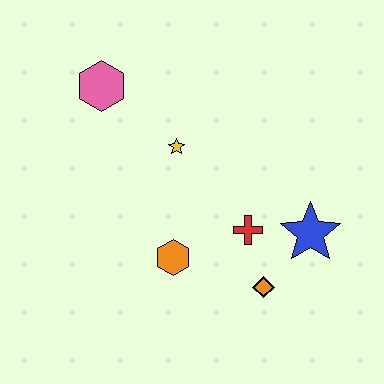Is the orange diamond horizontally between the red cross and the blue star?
Yes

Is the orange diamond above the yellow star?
No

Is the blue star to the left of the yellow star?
No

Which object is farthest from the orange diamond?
The pink hexagon is farthest from the orange diamond.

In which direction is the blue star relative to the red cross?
The blue star is to the right of the red cross.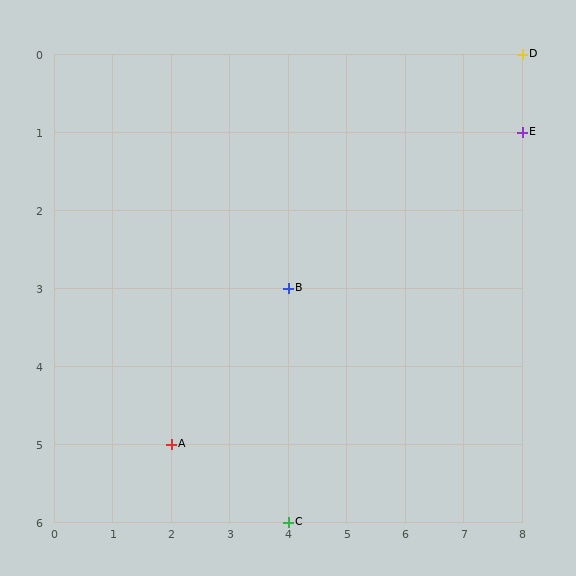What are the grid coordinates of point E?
Point E is at grid coordinates (8, 1).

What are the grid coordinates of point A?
Point A is at grid coordinates (2, 5).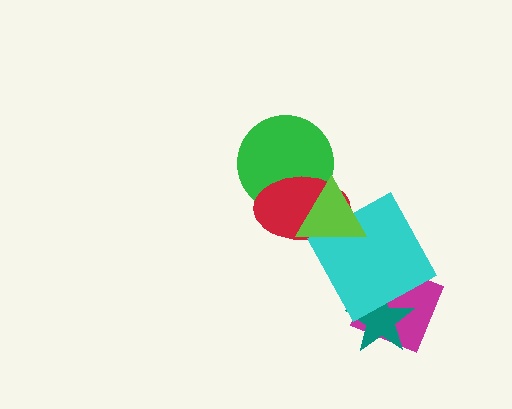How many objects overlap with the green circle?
2 objects overlap with the green circle.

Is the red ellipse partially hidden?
Yes, it is partially covered by another shape.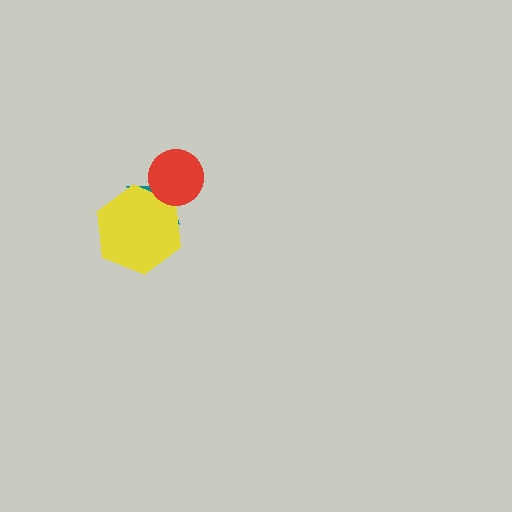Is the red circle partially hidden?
No, no other shape covers it.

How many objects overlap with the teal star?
2 objects overlap with the teal star.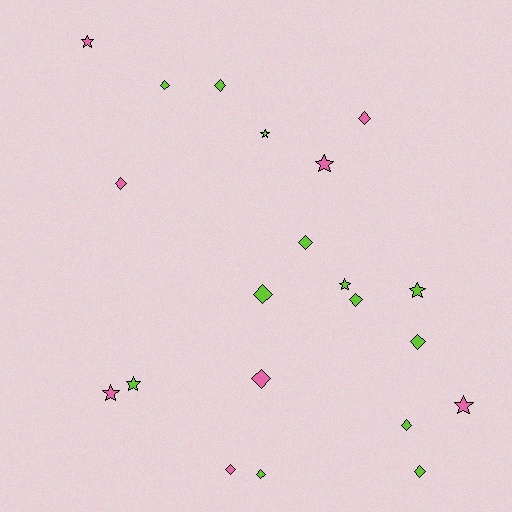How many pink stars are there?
There are 4 pink stars.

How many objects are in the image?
There are 21 objects.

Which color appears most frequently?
Lime, with 13 objects.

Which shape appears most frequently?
Diamond, with 13 objects.